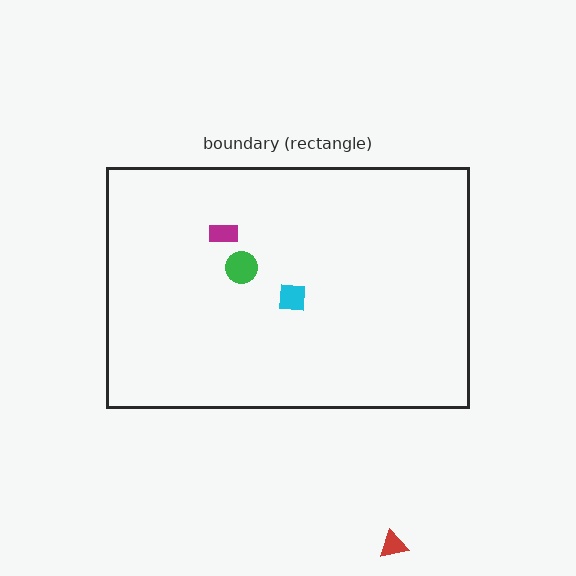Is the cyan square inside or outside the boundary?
Inside.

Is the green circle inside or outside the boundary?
Inside.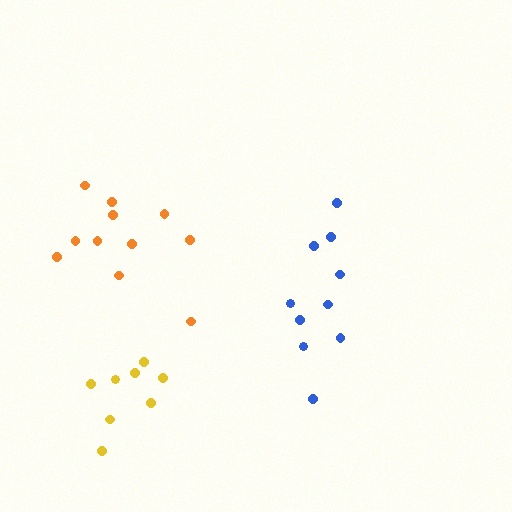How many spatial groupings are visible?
There are 3 spatial groupings.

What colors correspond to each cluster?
The clusters are colored: blue, yellow, orange.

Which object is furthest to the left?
The orange cluster is leftmost.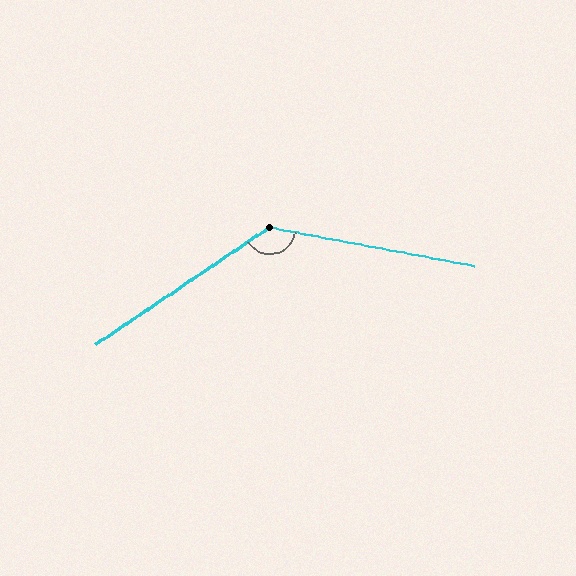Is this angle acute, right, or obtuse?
It is obtuse.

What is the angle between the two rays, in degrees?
Approximately 136 degrees.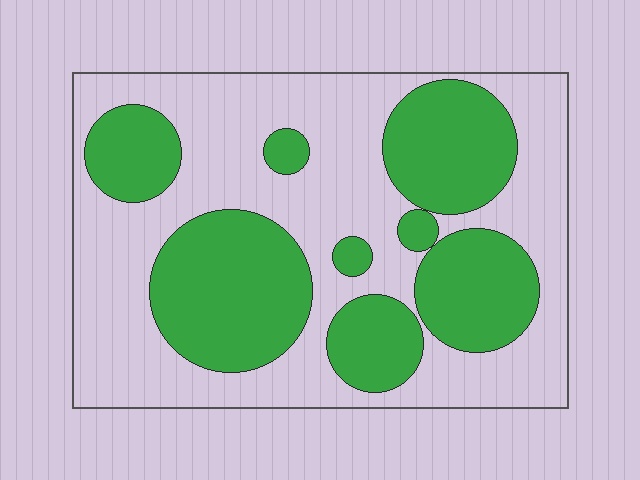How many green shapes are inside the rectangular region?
8.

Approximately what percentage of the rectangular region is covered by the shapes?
Approximately 40%.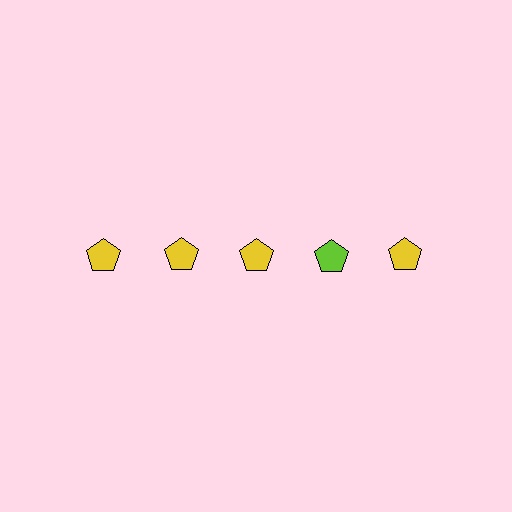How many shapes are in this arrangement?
There are 5 shapes arranged in a grid pattern.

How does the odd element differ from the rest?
It has a different color: lime instead of yellow.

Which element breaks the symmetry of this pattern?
The lime pentagon in the top row, second from right column breaks the symmetry. All other shapes are yellow pentagons.